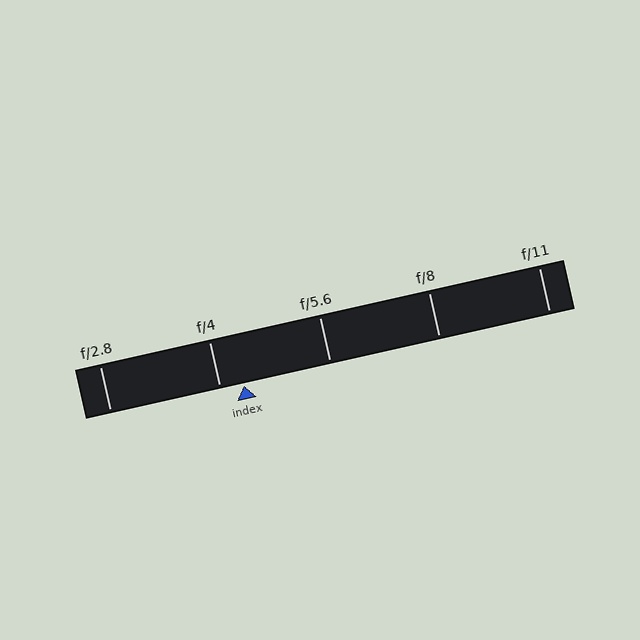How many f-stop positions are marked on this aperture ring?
There are 5 f-stop positions marked.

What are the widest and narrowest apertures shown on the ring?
The widest aperture shown is f/2.8 and the narrowest is f/11.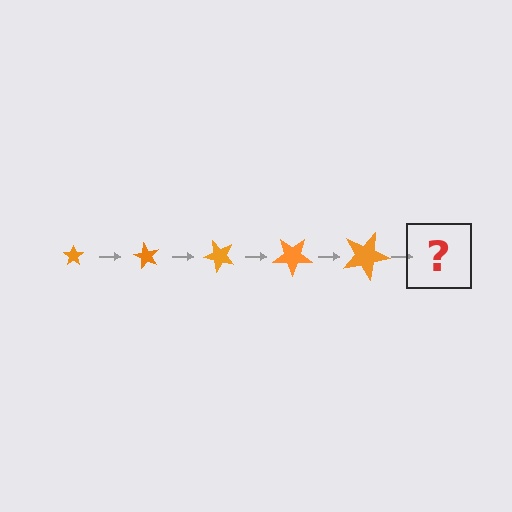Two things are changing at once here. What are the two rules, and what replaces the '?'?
The two rules are that the star grows larger each step and it rotates 60 degrees each step. The '?' should be a star, larger than the previous one and rotated 300 degrees from the start.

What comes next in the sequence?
The next element should be a star, larger than the previous one and rotated 300 degrees from the start.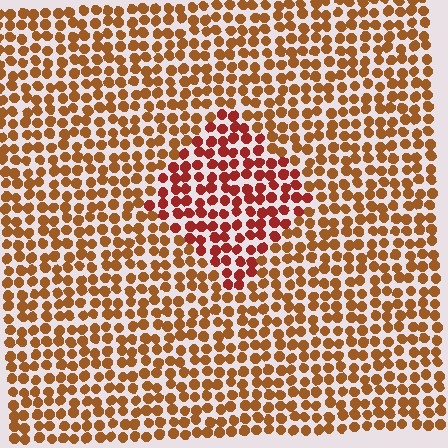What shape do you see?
I see a diamond.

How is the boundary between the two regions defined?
The boundary is defined purely by a slight shift in hue (about 28 degrees). Spacing, size, and orientation are identical on both sides.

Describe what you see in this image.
The image is filled with small brown elements in a uniform arrangement. A diamond-shaped region is visible where the elements are tinted to a slightly different hue, forming a subtle color boundary.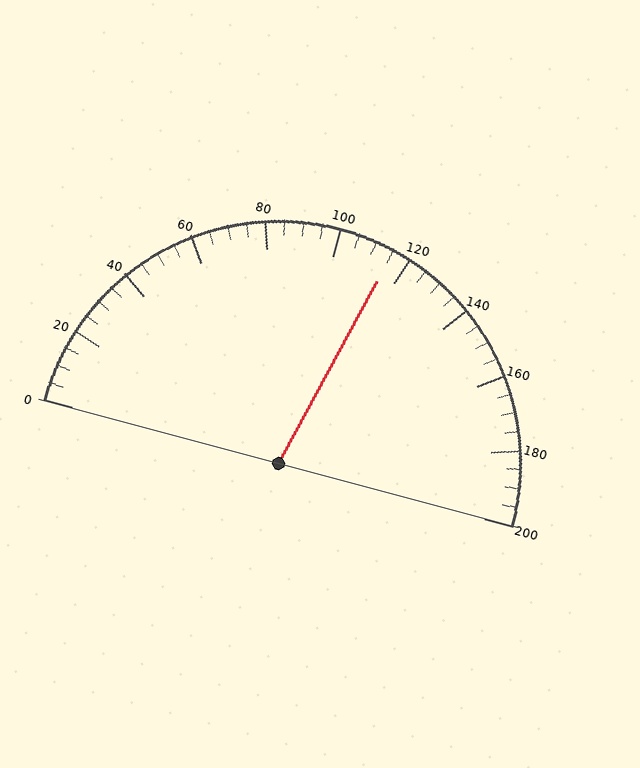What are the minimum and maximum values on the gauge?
The gauge ranges from 0 to 200.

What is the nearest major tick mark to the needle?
The nearest major tick mark is 120.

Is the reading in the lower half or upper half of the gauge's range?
The reading is in the upper half of the range (0 to 200).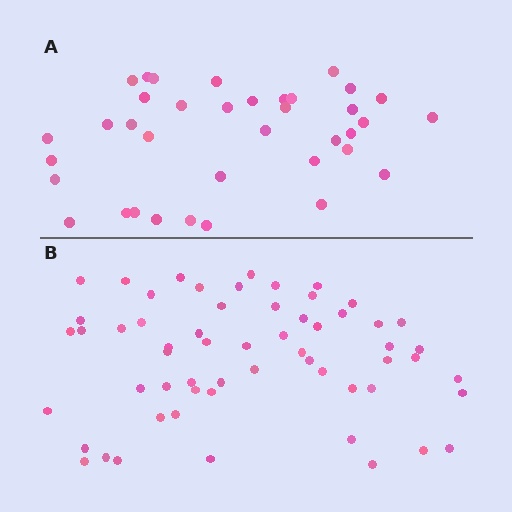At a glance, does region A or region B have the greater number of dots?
Region B (the bottom region) has more dots.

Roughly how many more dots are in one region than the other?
Region B has approximately 20 more dots than region A.